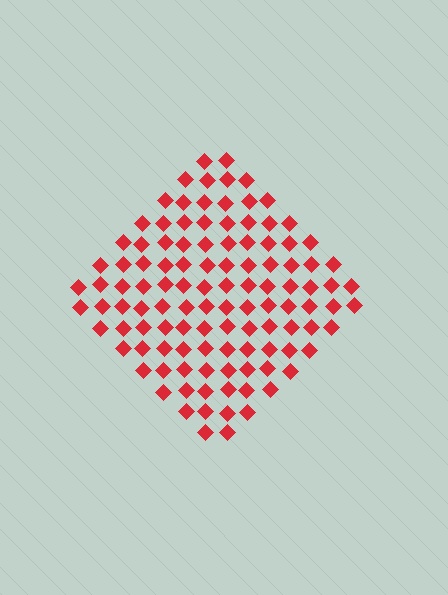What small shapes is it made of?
It is made of small diamonds.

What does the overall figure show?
The overall figure shows a diamond.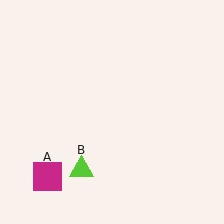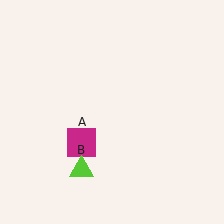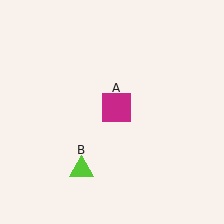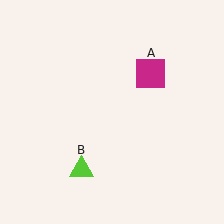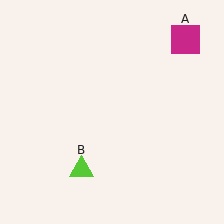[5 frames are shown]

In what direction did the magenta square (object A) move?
The magenta square (object A) moved up and to the right.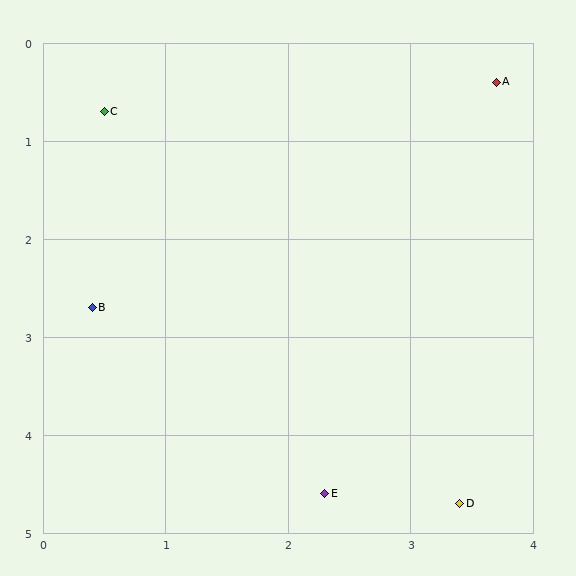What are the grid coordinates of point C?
Point C is at approximately (0.5, 0.7).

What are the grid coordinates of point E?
Point E is at approximately (2.3, 4.6).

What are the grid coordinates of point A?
Point A is at approximately (3.7, 0.4).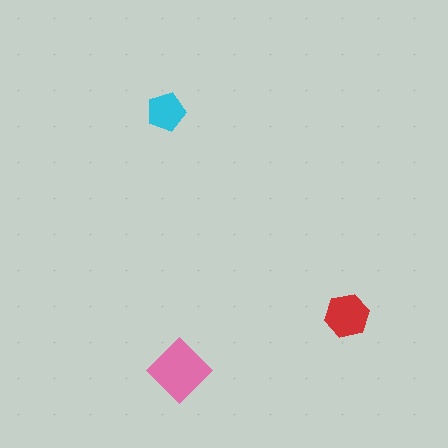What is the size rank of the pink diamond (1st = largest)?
1st.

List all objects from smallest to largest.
The cyan pentagon, the red hexagon, the pink diamond.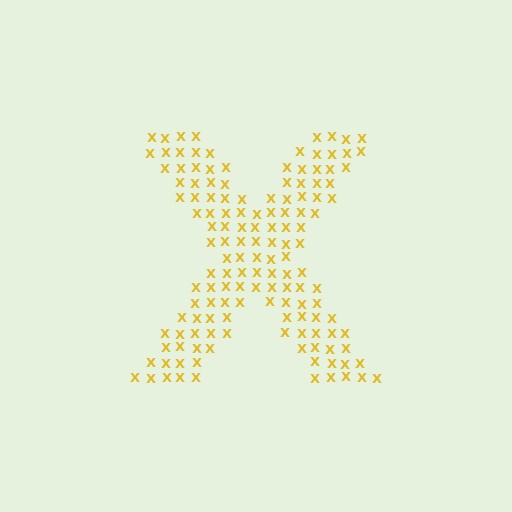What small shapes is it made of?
It is made of small letter X's.